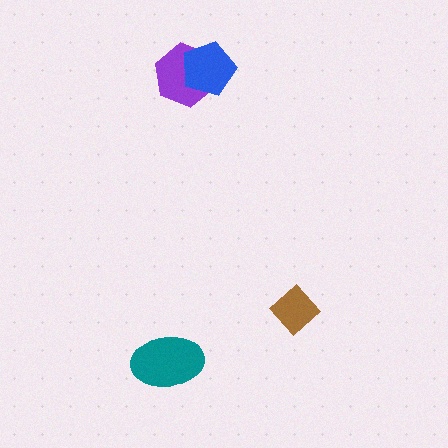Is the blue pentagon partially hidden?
No, no other shape covers it.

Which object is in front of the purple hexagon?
The blue pentagon is in front of the purple hexagon.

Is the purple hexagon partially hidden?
Yes, it is partially covered by another shape.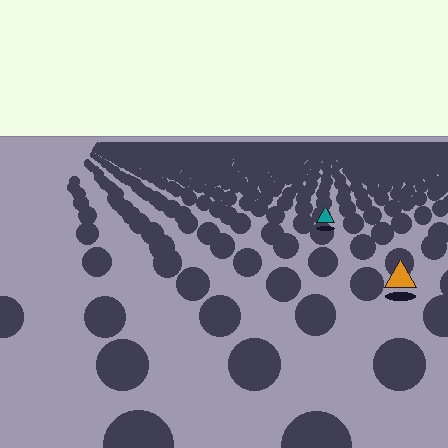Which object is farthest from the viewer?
The teal triangle is farthest from the viewer. It appears smaller and the ground texture around it is denser.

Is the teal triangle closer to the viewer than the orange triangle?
No. The orange triangle is closer — you can tell from the texture gradient: the ground texture is coarser near it.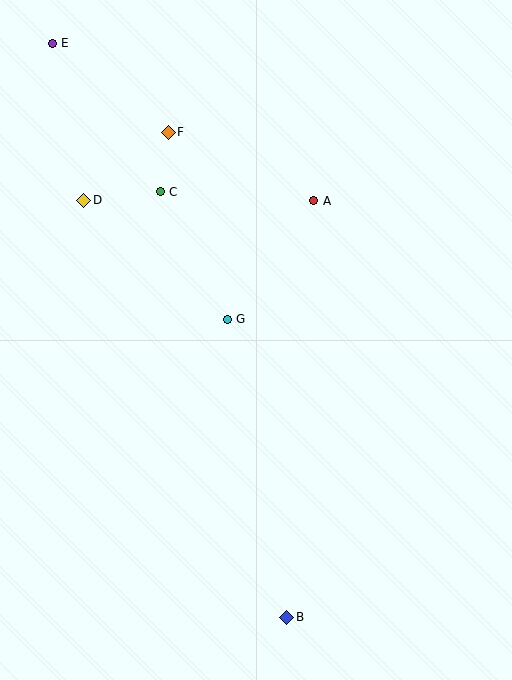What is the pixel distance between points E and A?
The distance between E and A is 305 pixels.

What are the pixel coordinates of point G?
Point G is at (227, 319).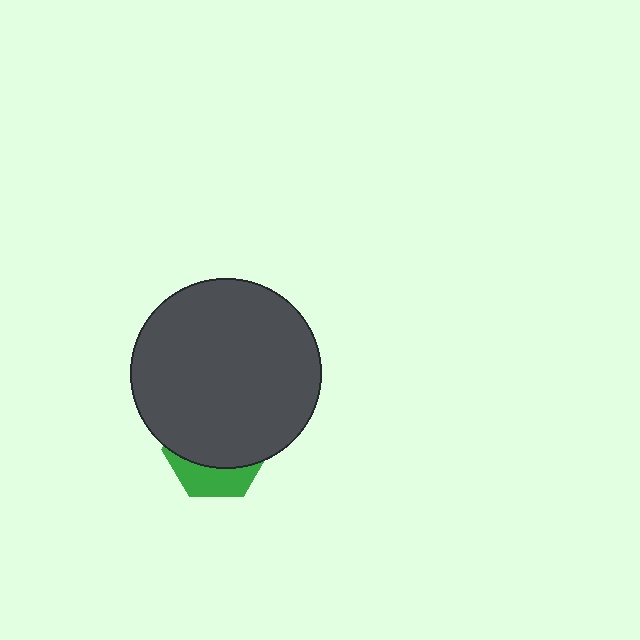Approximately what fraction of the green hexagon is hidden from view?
Roughly 68% of the green hexagon is hidden behind the dark gray circle.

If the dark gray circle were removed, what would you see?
You would see the complete green hexagon.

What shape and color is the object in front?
The object in front is a dark gray circle.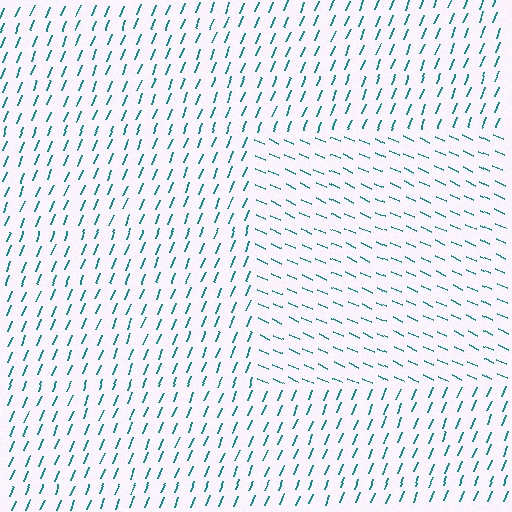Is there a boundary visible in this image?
Yes, there is a texture boundary formed by a change in line orientation.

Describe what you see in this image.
The image is filled with small teal line segments. A rectangle region in the image has lines oriented differently from the surrounding lines, creating a visible texture boundary.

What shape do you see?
I see a rectangle.